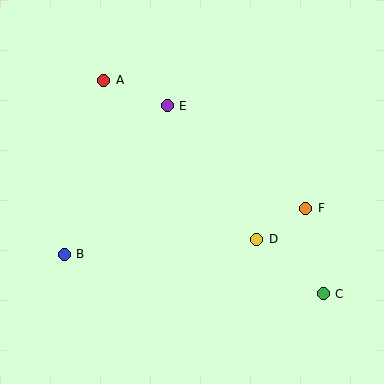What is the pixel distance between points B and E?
The distance between B and E is 181 pixels.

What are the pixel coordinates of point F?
Point F is at (306, 208).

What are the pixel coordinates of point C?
Point C is at (323, 294).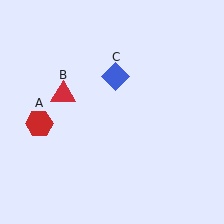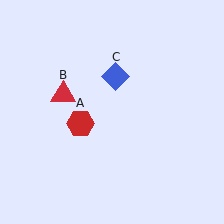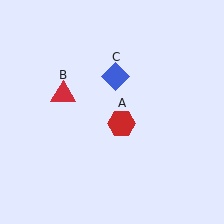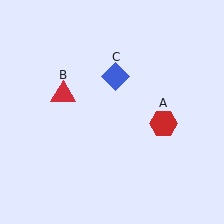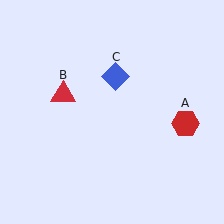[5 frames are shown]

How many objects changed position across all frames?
1 object changed position: red hexagon (object A).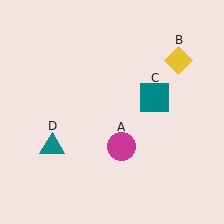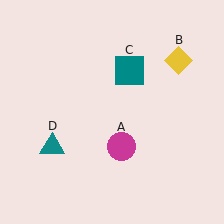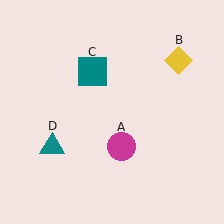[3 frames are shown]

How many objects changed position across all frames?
1 object changed position: teal square (object C).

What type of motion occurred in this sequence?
The teal square (object C) rotated counterclockwise around the center of the scene.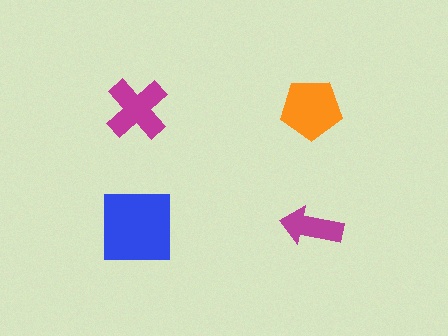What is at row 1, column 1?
A magenta cross.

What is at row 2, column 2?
A magenta arrow.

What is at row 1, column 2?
An orange pentagon.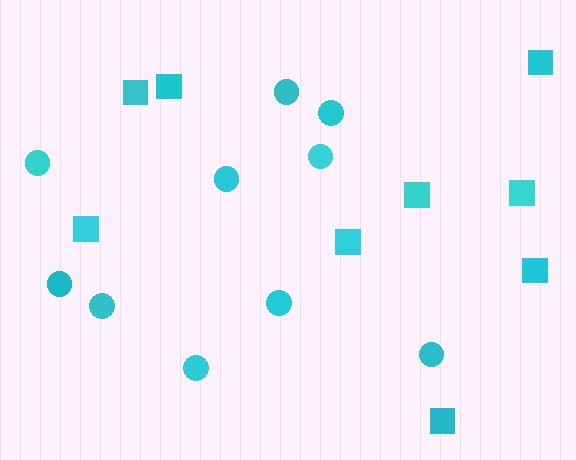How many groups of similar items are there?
There are 2 groups: one group of squares (9) and one group of circles (10).